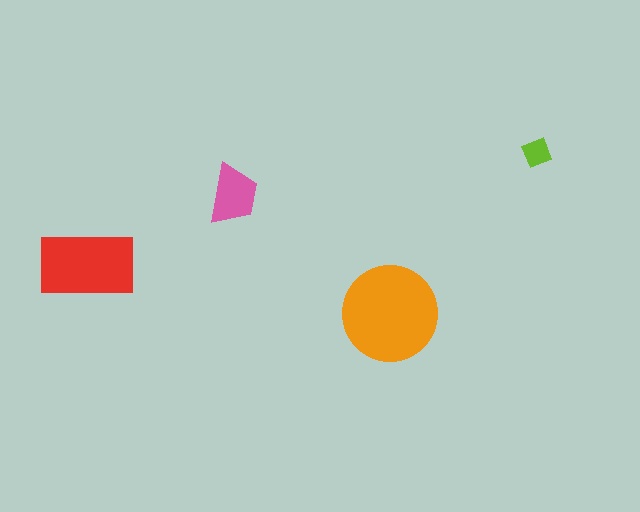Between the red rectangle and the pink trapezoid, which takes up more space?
The red rectangle.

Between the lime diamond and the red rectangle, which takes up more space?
The red rectangle.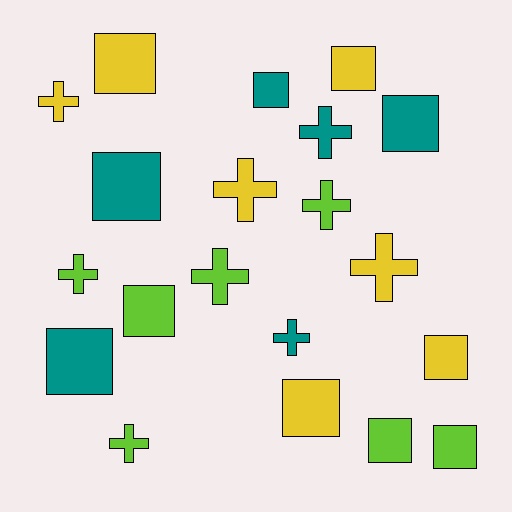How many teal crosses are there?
There are 2 teal crosses.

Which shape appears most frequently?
Square, with 11 objects.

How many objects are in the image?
There are 20 objects.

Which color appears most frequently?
Lime, with 7 objects.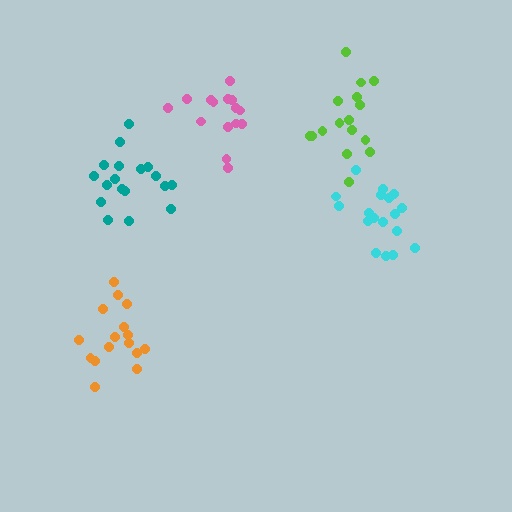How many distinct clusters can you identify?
There are 5 distinct clusters.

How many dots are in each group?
Group 1: 18 dots, Group 2: 18 dots, Group 3: 16 dots, Group 4: 15 dots, Group 5: 16 dots (83 total).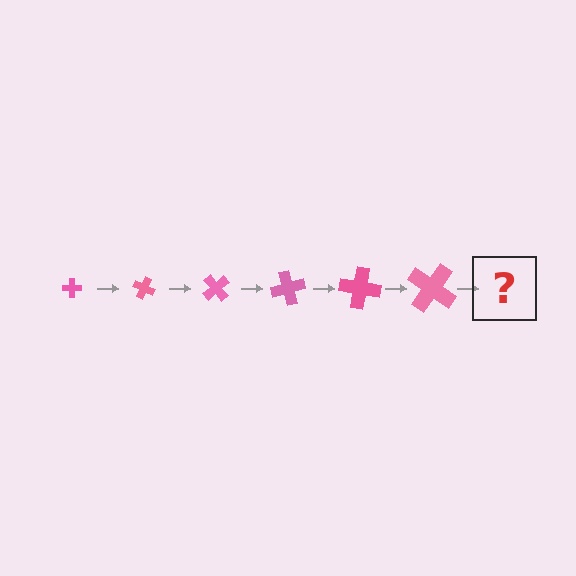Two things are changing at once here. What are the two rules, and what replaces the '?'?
The two rules are that the cross grows larger each step and it rotates 25 degrees each step. The '?' should be a cross, larger than the previous one and rotated 150 degrees from the start.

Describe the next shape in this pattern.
It should be a cross, larger than the previous one and rotated 150 degrees from the start.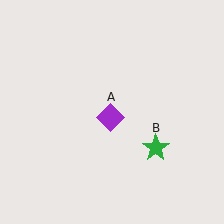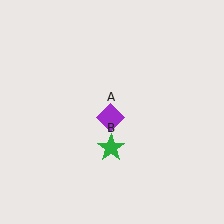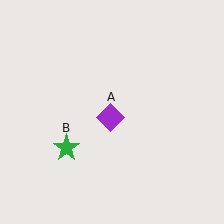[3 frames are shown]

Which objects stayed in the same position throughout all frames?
Purple diamond (object A) remained stationary.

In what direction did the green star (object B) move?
The green star (object B) moved left.